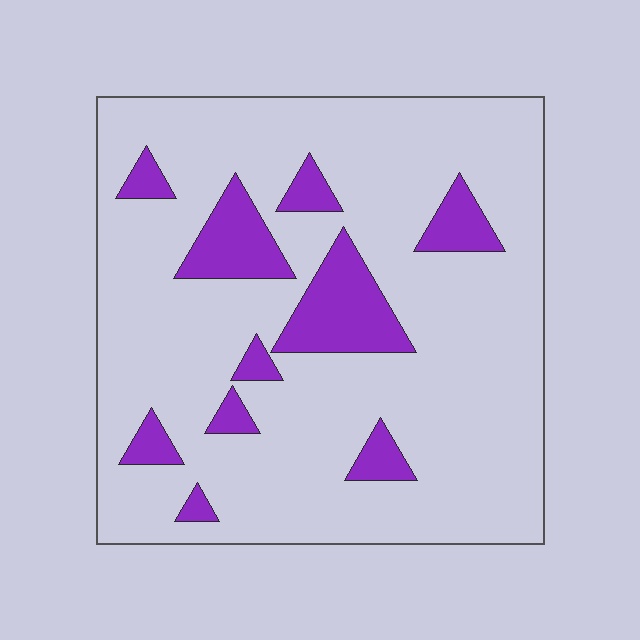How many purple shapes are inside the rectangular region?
10.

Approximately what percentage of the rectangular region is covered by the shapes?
Approximately 15%.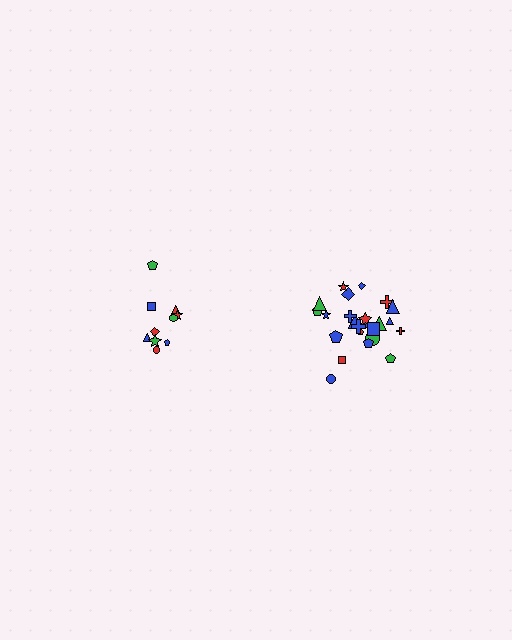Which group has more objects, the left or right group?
The right group.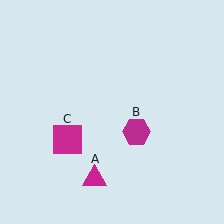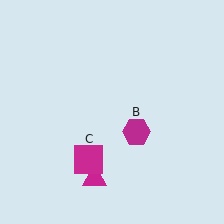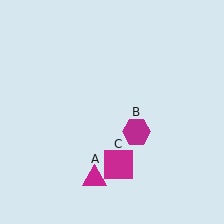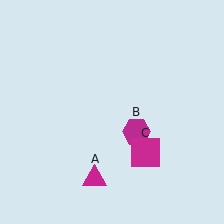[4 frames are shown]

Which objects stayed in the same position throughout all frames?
Magenta triangle (object A) and magenta hexagon (object B) remained stationary.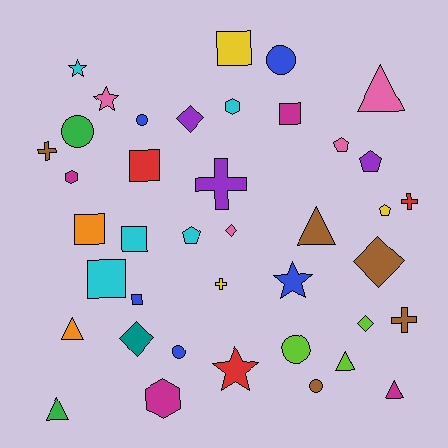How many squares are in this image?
There are 7 squares.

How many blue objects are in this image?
There are 5 blue objects.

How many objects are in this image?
There are 40 objects.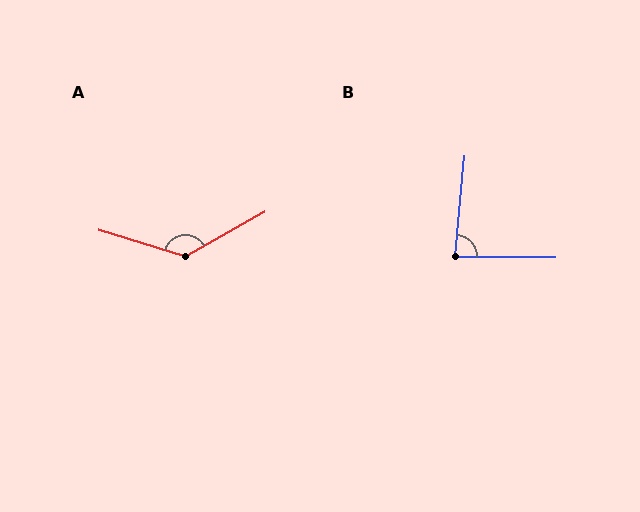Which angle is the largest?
A, at approximately 133 degrees.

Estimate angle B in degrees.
Approximately 85 degrees.